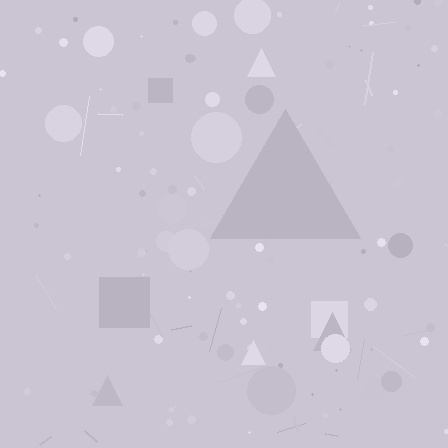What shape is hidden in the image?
A triangle is hidden in the image.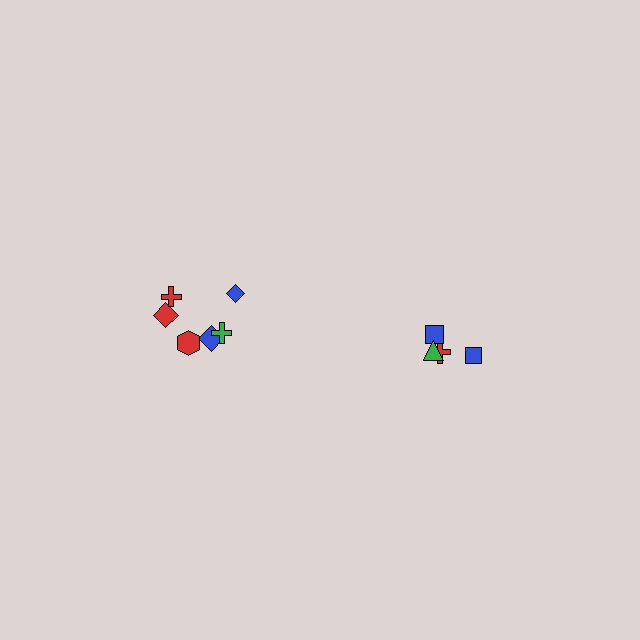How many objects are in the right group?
There are 4 objects.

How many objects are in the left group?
There are 6 objects.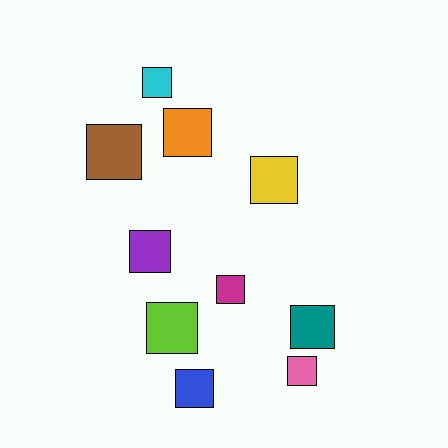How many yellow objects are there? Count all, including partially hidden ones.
There is 1 yellow object.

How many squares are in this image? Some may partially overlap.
There are 10 squares.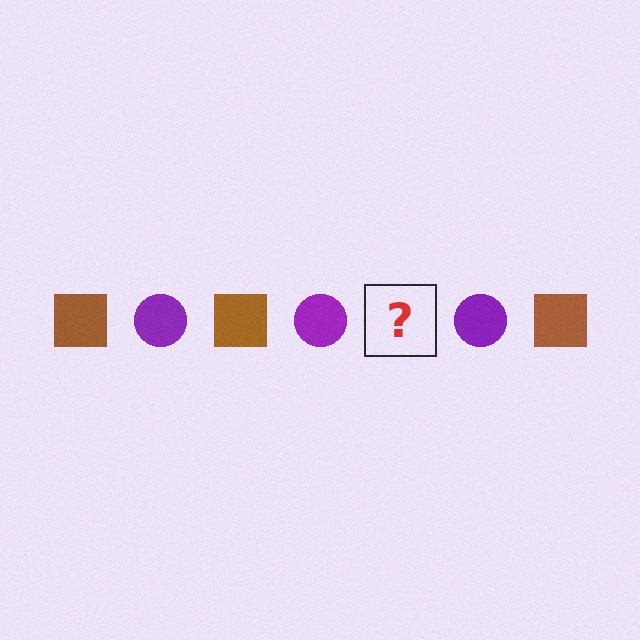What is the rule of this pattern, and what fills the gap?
The rule is that the pattern alternates between brown square and purple circle. The gap should be filled with a brown square.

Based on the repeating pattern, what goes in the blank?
The blank should be a brown square.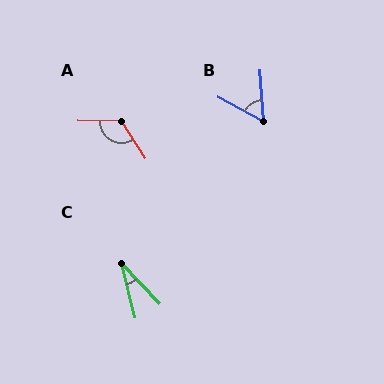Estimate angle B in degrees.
Approximately 58 degrees.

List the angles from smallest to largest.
C (30°), B (58°), A (124°).